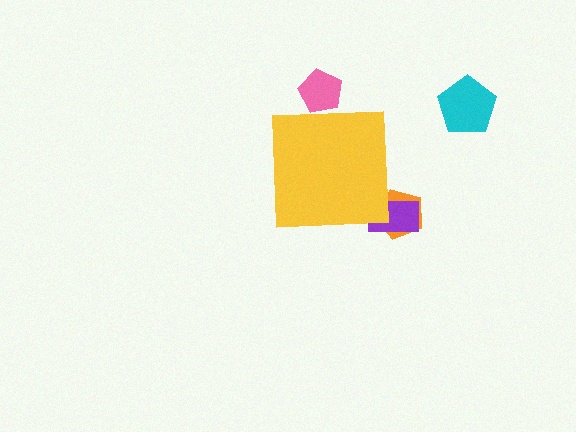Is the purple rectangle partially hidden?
Yes, the purple rectangle is partially hidden behind the yellow square.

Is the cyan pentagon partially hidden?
No, the cyan pentagon is fully visible.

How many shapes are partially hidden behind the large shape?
3 shapes are partially hidden.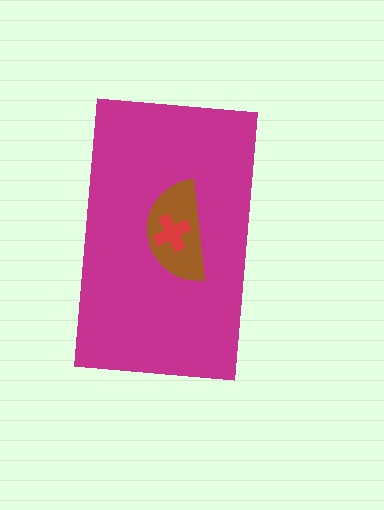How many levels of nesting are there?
3.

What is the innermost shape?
The red cross.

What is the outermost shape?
The magenta rectangle.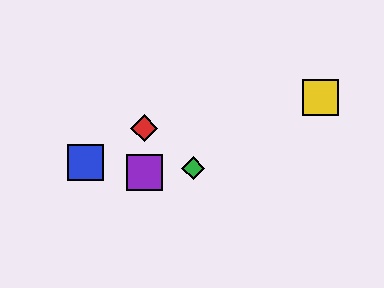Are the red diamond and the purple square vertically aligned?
Yes, both are at x≈144.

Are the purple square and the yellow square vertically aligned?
No, the purple square is at x≈144 and the yellow square is at x≈320.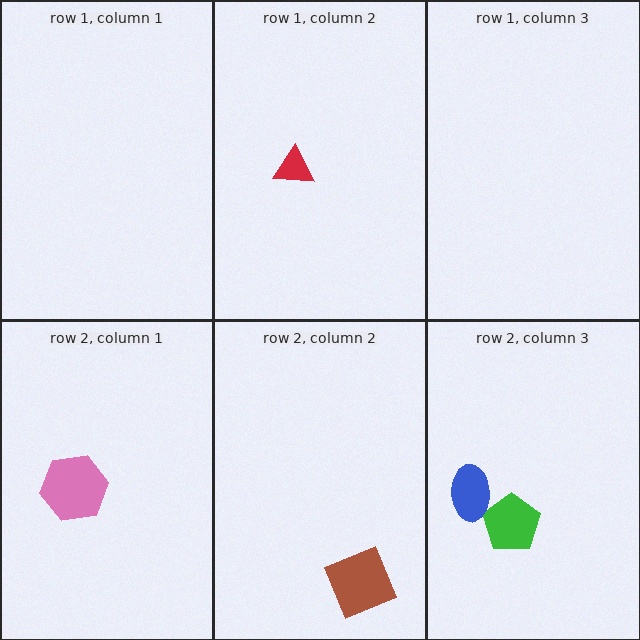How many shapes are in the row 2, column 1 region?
1.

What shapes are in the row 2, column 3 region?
The green pentagon, the blue ellipse.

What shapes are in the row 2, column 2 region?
The brown square.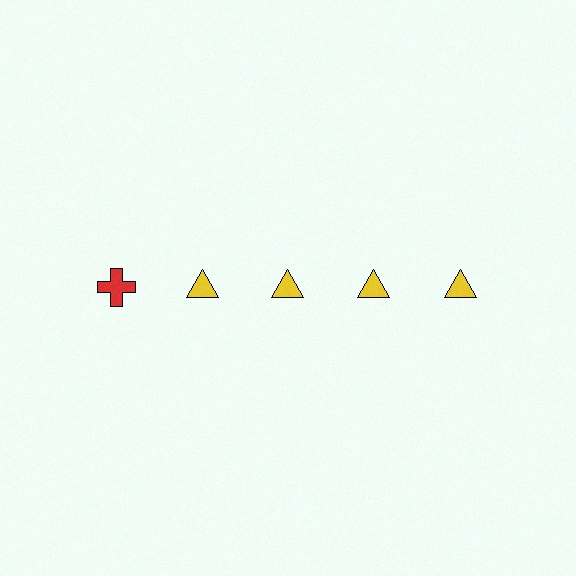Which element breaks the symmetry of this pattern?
The red cross in the top row, leftmost column breaks the symmetry. All other shapes are yellow triangles.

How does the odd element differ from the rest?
It differs in both color (red instead of yellow) and shape (cross instead of triangle).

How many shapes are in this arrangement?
There are 5 shapes arranged in a grid pattern.